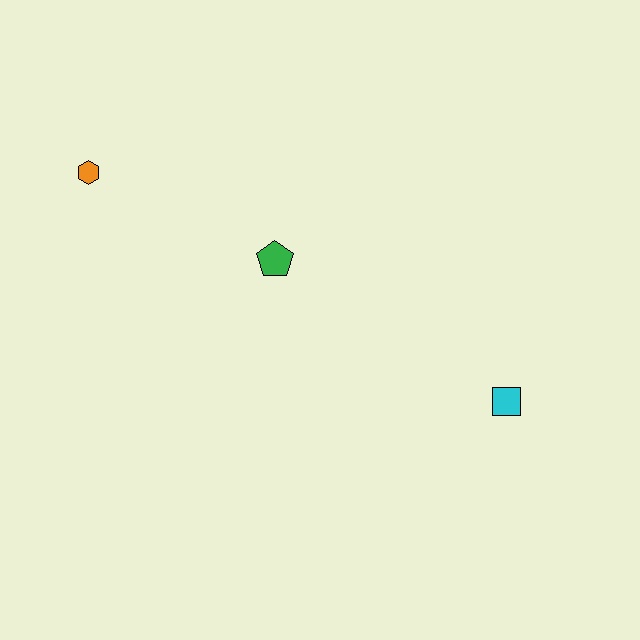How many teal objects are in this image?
There are no teal objects.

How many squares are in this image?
There is 1 square.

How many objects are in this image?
There are 3 objects.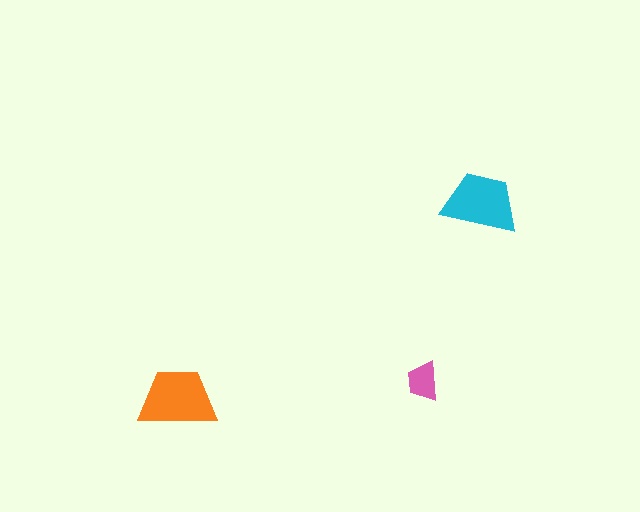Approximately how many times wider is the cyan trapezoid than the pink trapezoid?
About 2 times wider.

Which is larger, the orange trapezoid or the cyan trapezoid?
The orange one.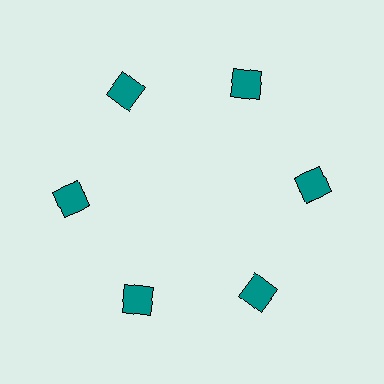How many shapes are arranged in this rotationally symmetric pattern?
There are 6 shapes, arranged in 6 groups of 1.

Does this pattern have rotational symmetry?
Yes, this pattern has 6-fold rotational symmetry. It looks the same after rotating 60 degrees around the center.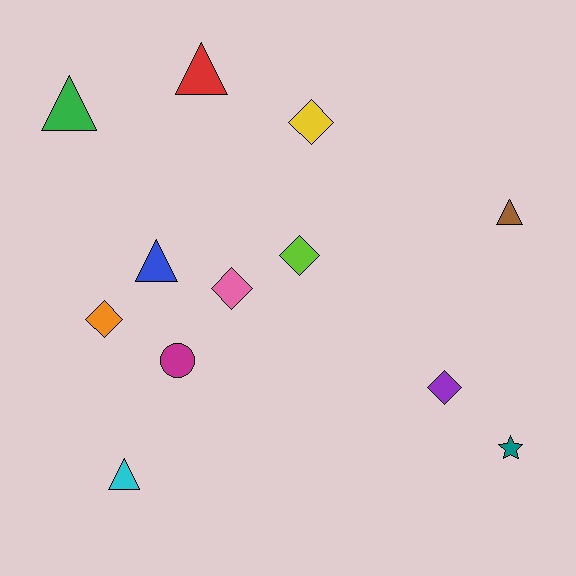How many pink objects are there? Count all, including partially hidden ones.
There is 1 pink object.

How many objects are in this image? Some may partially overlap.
There are 12 objects.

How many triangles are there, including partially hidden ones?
There are 5 triangles.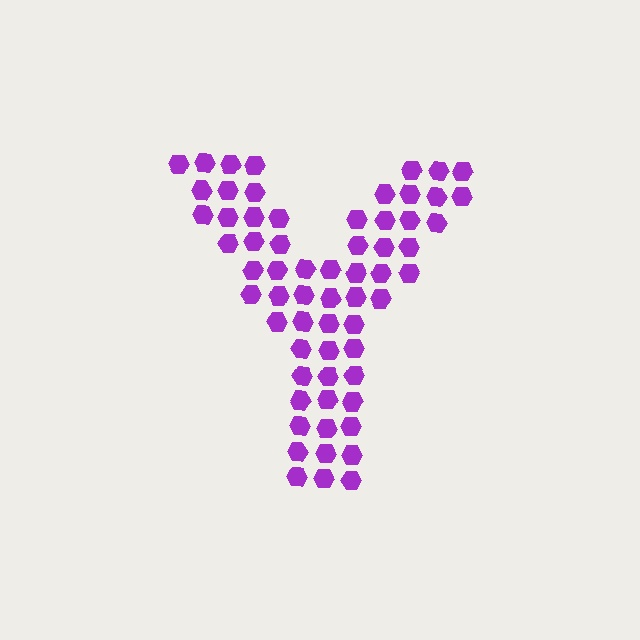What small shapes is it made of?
It is made of small hexagons.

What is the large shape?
The large shape is the letter Y.